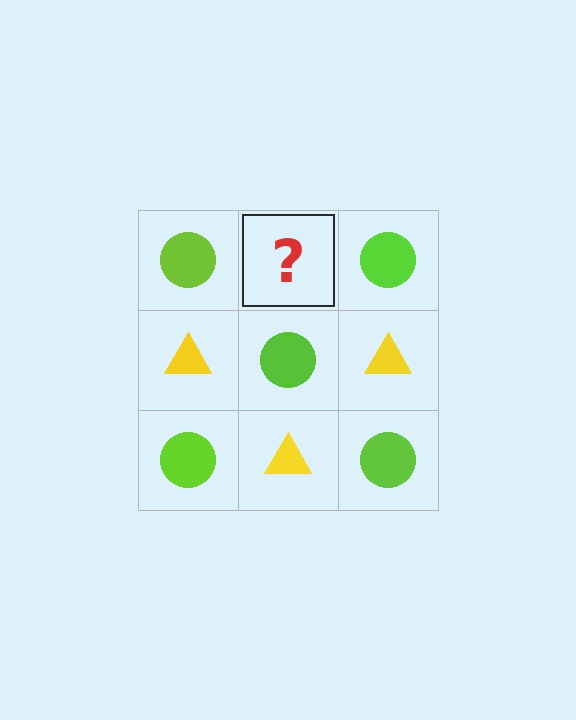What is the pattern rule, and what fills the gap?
The rule is that it alternates lime circle and yellow triangle in a checkerboard pattern. The gap should be filled with a yellow triangle.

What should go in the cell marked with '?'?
The missing cell should contain a yellow triangle.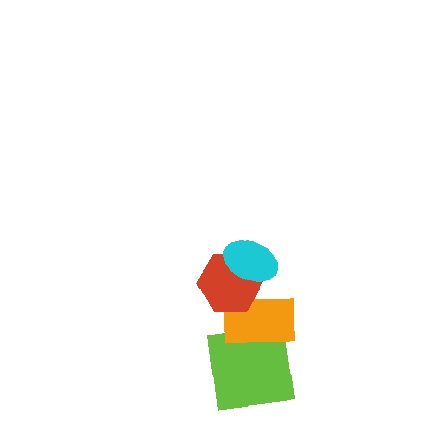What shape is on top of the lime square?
The orange rectangle is on top of the lime square.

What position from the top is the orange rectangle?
The orange rectangle is 3rd from the top.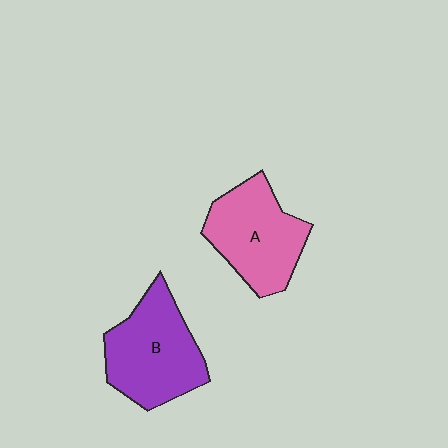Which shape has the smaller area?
Shape A (pink).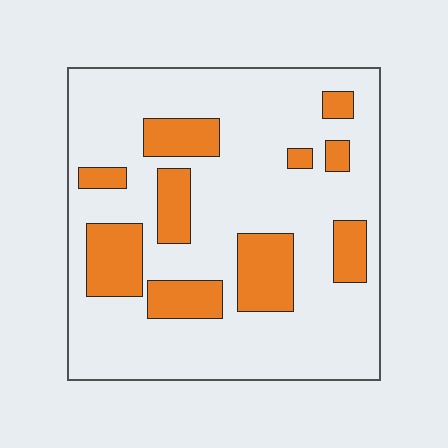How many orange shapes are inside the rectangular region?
10.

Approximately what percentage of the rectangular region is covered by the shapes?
Approximately 25%.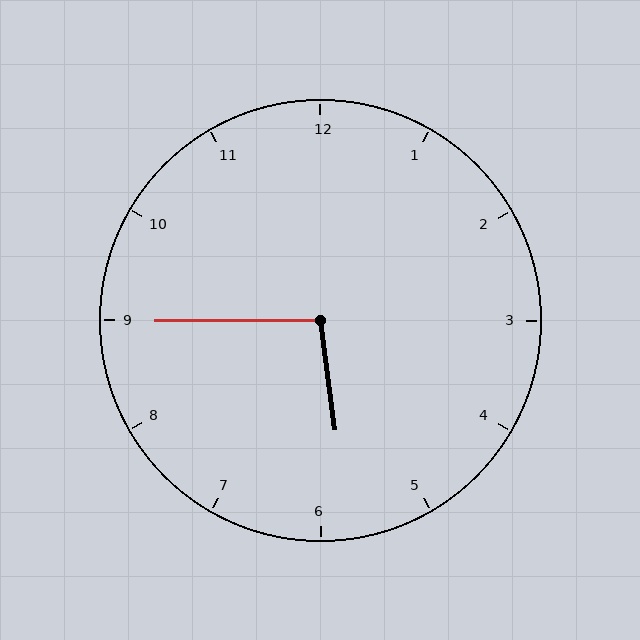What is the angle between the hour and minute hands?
Approximately 98 degrees.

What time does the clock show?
5:45.